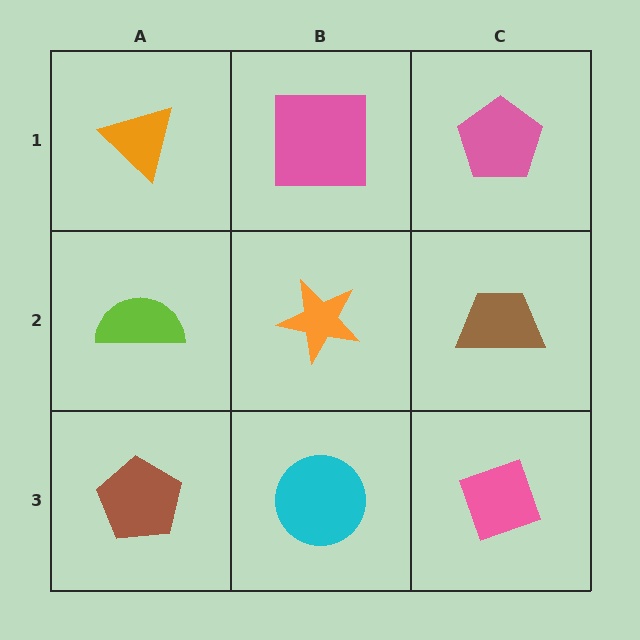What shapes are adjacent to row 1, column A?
A lime semicircle (row 2, column A), a pink square (row 1, column B).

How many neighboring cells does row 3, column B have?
3.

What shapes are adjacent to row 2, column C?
A pink pentagon (row 1, column C), a pink diamond (row 3, column C), an orange star (row 2, column B).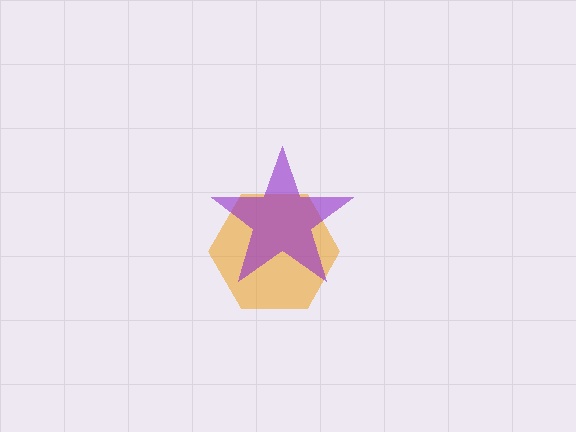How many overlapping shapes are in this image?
There are 2 overlapping shapes in the image.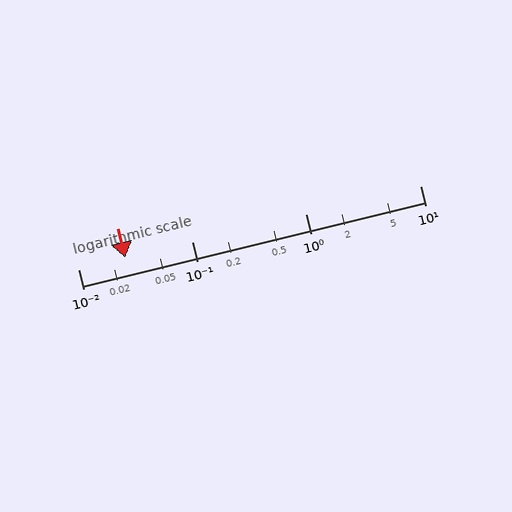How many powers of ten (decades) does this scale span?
The scale spans 3 decades, from 0.01 to 10.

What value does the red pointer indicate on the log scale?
The pointer indicates approximately 0.026.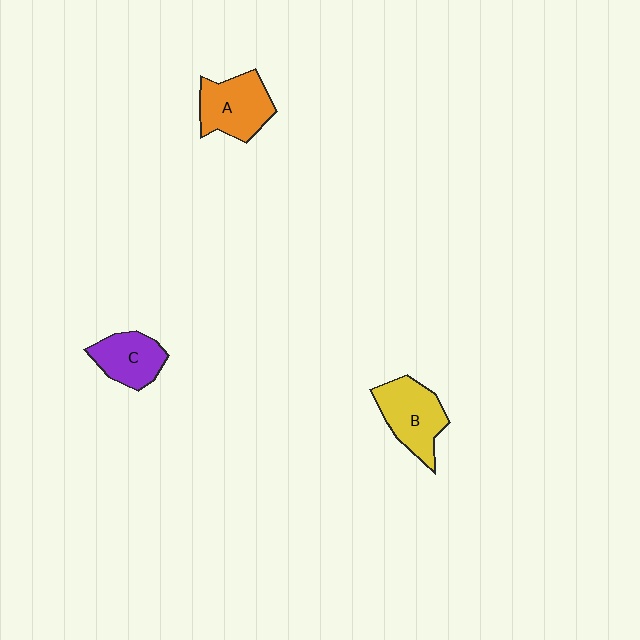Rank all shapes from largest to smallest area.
From largest to smallest: B (yellow), A (orange), C (purple).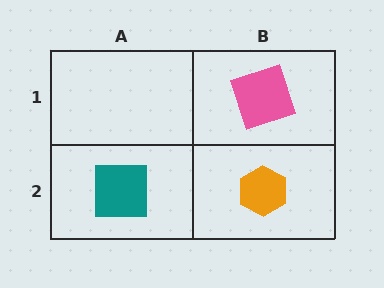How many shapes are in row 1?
1 shape.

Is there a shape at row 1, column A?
No, that cell is empty.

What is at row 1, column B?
A pink square.